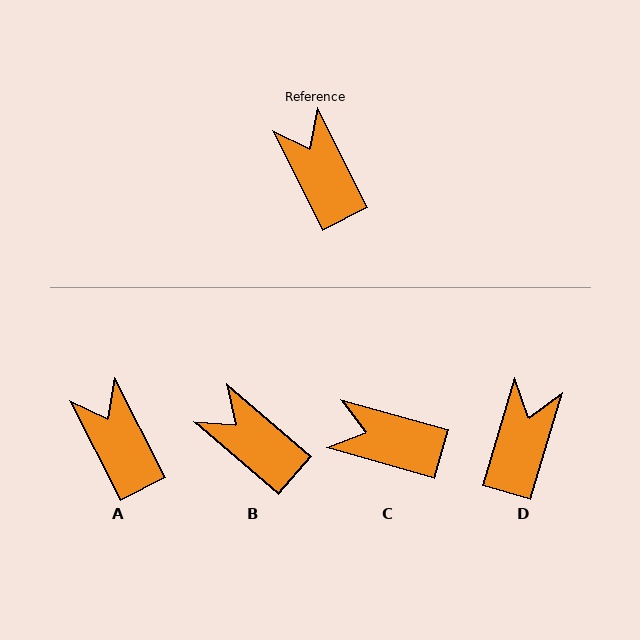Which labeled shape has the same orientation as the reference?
A.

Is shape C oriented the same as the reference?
No, it is off by about 48 degrees.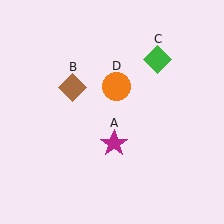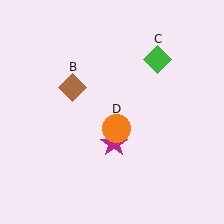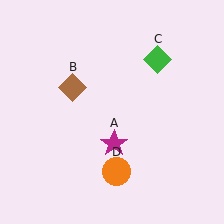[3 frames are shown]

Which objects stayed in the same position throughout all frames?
Magenta star (object A) and brown diamond (object B) and green diamond (object C) remained stationary.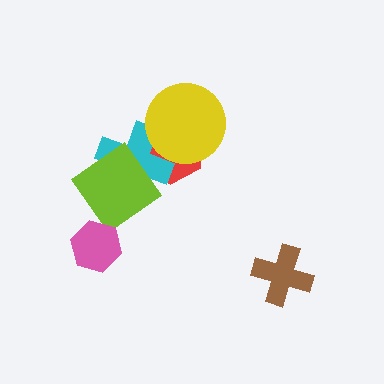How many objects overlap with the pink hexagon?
0 objects overlap with the pink hexagon.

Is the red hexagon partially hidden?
Yes, it is partially covered by another shape.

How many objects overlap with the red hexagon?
2 objects overlap with the red hexagon.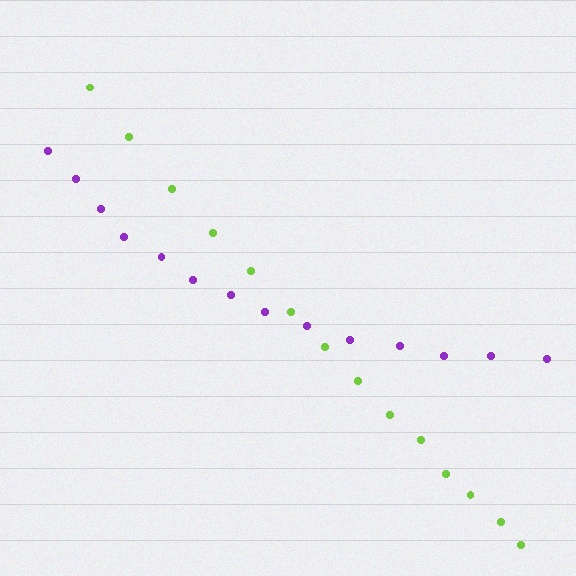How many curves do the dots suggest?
There are 2 distinct paths.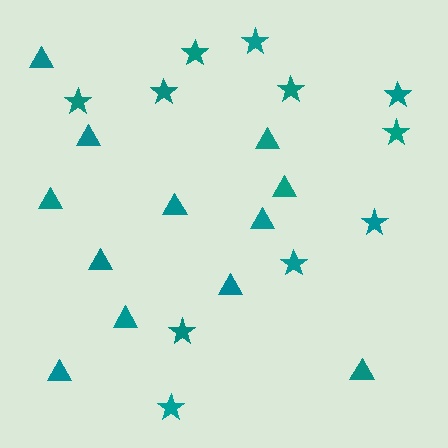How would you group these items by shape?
There are 2 groups: one group of triangles (12) and one group of stars (11).